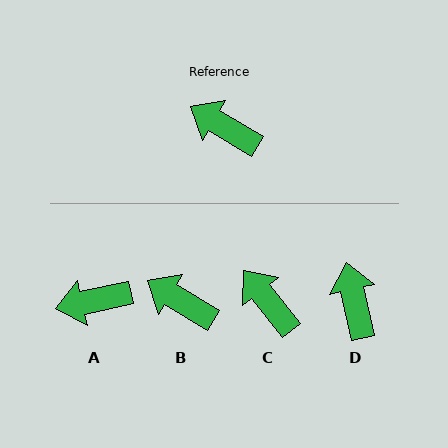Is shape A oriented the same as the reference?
No, it is off by about 43 degrees.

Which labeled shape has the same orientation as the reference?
B.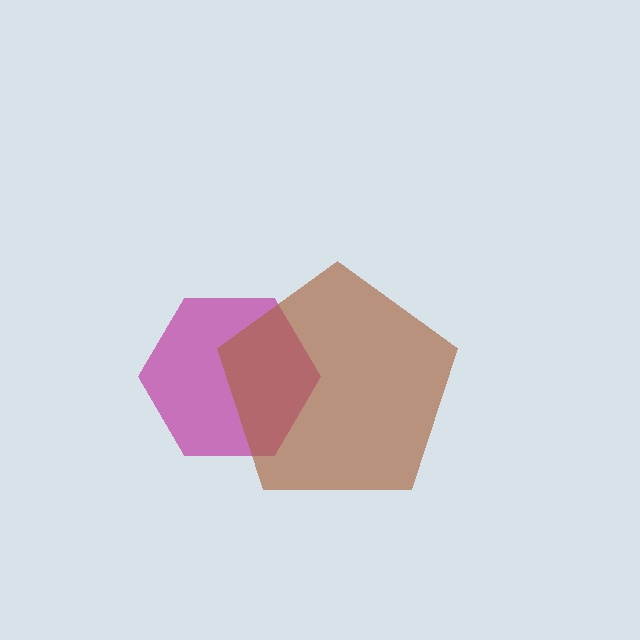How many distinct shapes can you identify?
There are 2 distinct shapes: a magenta hexagon, a brown pentagon.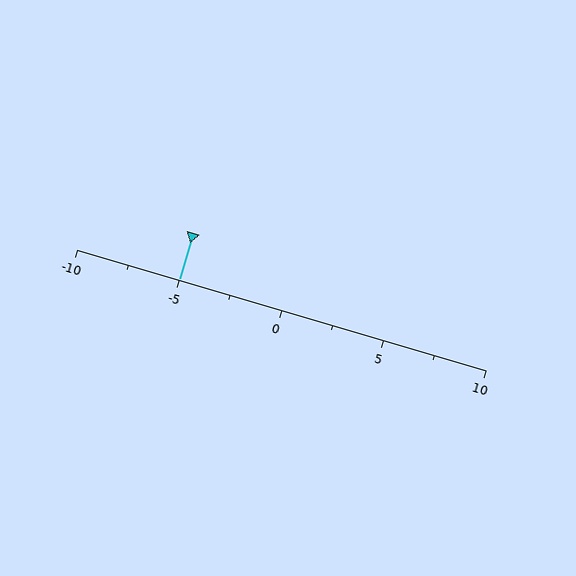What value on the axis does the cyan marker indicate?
The marker indicates approximately -5.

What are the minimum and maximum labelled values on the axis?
The axis runs from -10 to 10.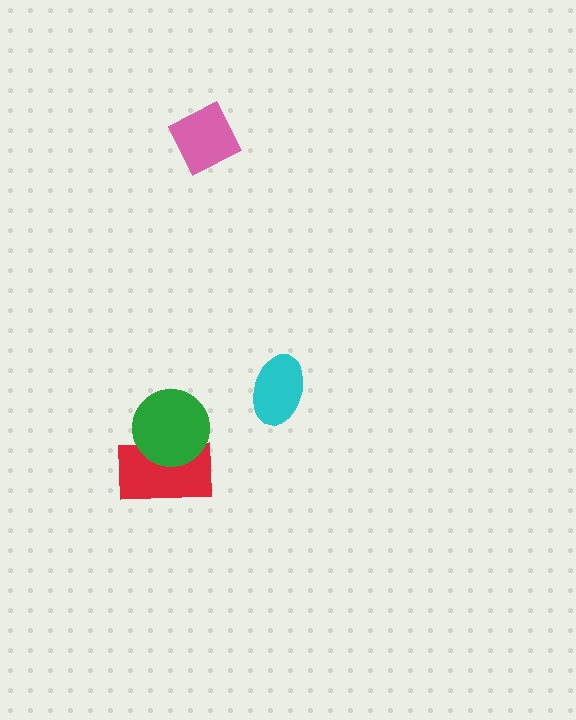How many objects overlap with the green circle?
1 object overlaps with the green circle.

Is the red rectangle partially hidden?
Yes, it is partially covered by another shape.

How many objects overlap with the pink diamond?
0 objects overlap with the pink diamond.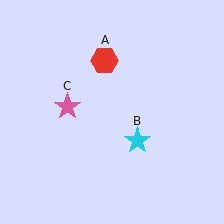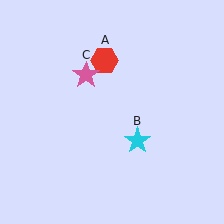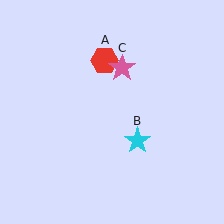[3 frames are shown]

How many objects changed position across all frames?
1 object changed position: pink star (object C).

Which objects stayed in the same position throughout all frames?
Red hexagon (object A) and cyan star (object B) remained stationary.